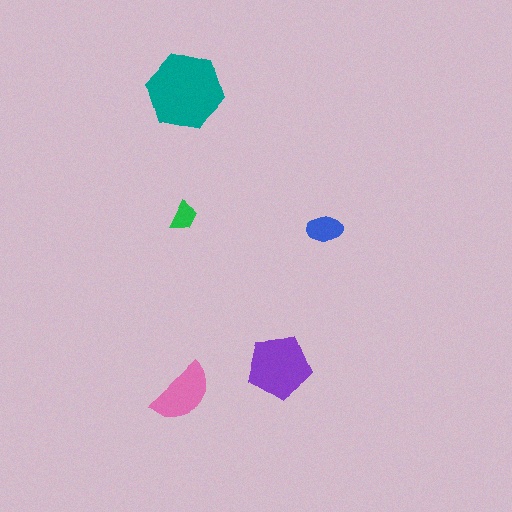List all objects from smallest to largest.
The green trapezoid, the blue ellipse, the pink semicircle, the purple pentagon, the teal hexagon.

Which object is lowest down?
The pink semicircle is bottommost.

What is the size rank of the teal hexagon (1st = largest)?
1st.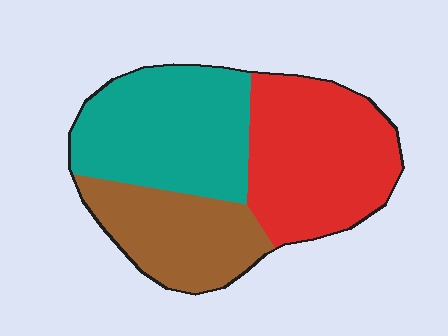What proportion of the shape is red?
Red takes up about three eighths (3/8) of the shape.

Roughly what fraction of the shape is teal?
Teal takes up about three eighths (3/8) of the shape.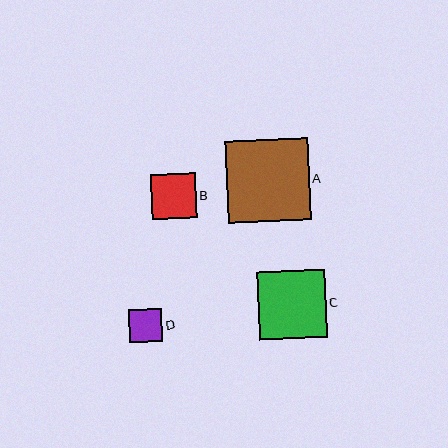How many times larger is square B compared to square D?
Square B is approximately 1.4 times the size of square D.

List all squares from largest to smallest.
From largest to smallest: A, C, B, D.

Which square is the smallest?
Square D is the smallest with a size of approximately 33 pixels.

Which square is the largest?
Square A is the largest with a size of approximately 82 pixels.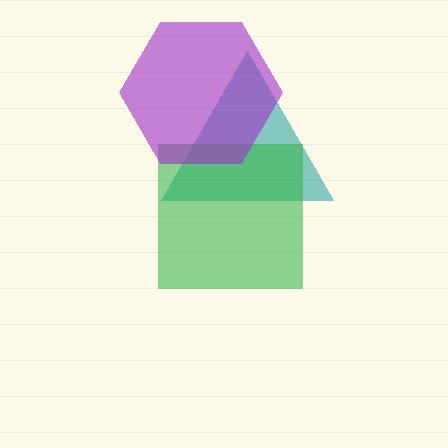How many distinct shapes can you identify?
There are 3 distinct shapes: a teal triangle, a green square, a purple hexagon.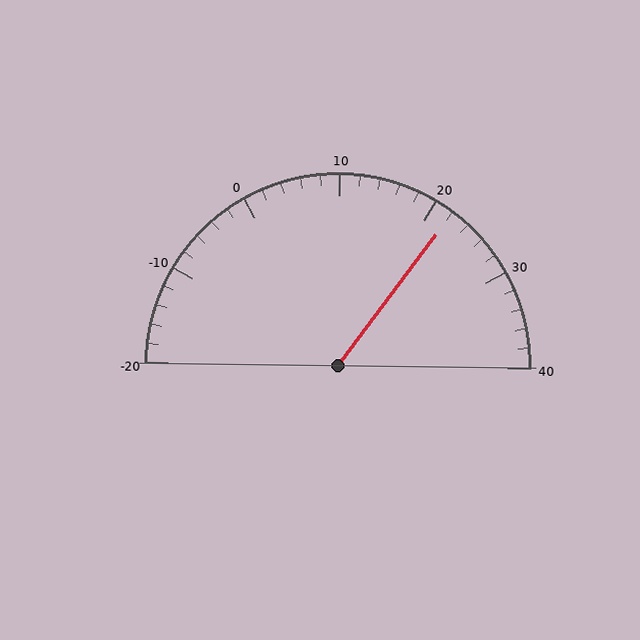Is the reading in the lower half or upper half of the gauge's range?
The reading is in the upper half of the range (-20 to 40).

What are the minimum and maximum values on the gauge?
The gauge ranges from -20 to 40.